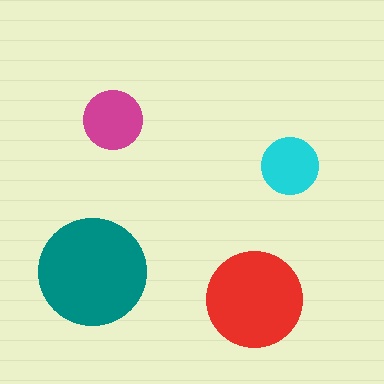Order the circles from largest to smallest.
the teal one, the red one, the magenta one, the cyan one.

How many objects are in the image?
There are 4 objects in the image.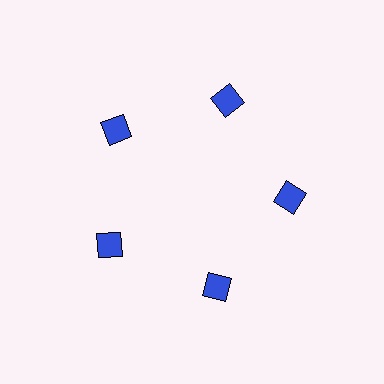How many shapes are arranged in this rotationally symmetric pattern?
There are 5 shapes, arranged in 5 groups of 1.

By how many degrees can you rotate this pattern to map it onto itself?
The pattern maps onto itself every 72 degrees of rotation.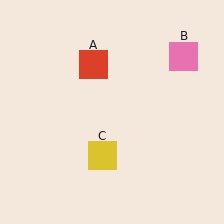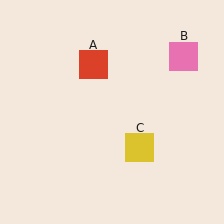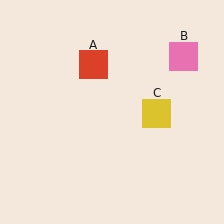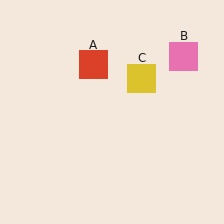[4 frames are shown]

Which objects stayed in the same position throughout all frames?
Red square (object A) and pink square (object B) remained stationary.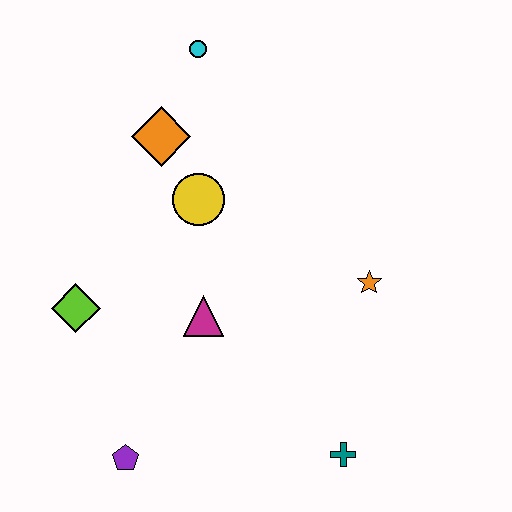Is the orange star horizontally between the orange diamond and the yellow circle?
No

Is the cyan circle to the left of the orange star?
Yes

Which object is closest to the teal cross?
The orange star is closest to the teal cross.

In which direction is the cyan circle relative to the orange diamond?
The cyan circle is above the orange diamond.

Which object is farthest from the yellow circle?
The teal cross is farthest from the yellow circle.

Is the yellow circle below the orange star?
No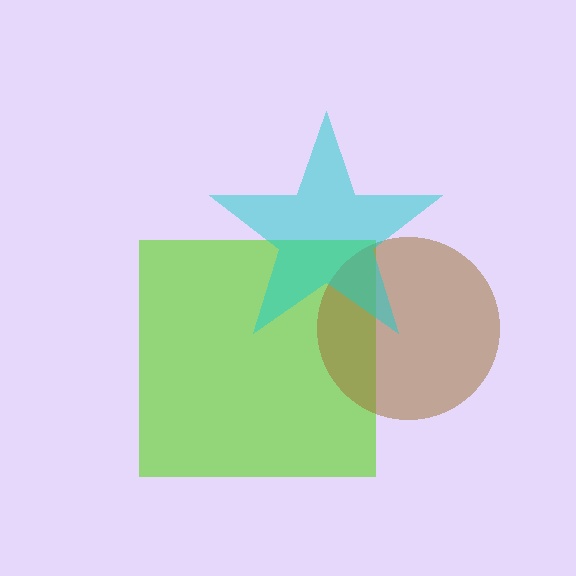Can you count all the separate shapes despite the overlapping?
Yes, there are 3 separate shapes.